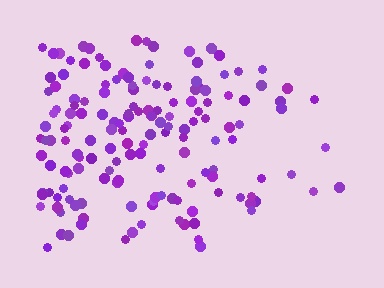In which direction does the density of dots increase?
From right to left, with the left side densest.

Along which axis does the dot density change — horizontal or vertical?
Horizontal.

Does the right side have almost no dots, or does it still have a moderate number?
Still a moderate number, just noticeably fewer than the left.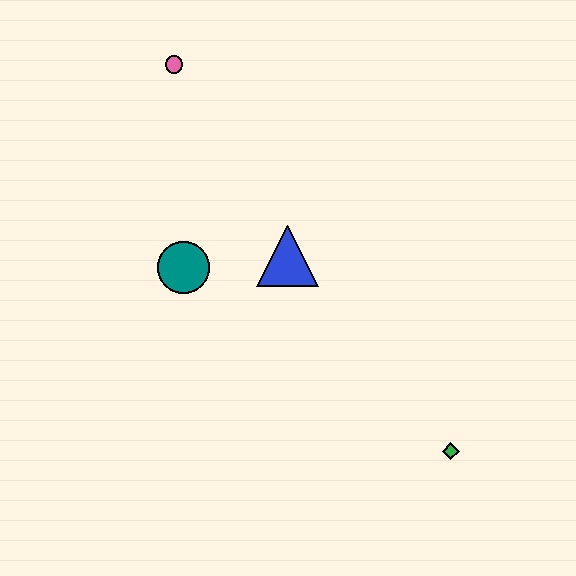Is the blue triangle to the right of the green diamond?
No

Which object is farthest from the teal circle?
The green diamond is farthest from the teal circle.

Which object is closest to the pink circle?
The teal circle is closest to the pink circle.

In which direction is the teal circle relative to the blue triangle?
The teal circle is to the left of the blue triangle.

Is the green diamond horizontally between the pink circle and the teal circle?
No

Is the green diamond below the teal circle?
Yes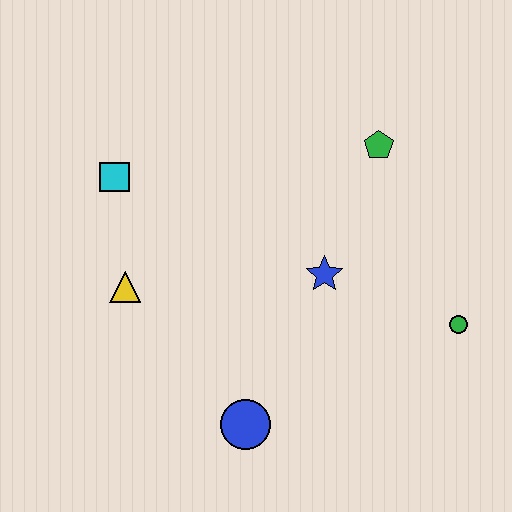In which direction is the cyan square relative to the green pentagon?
The cyan square is to the left of the green pentagon.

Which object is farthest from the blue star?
The cyan square is farthest from the blue star.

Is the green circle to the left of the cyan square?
No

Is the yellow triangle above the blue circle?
Yes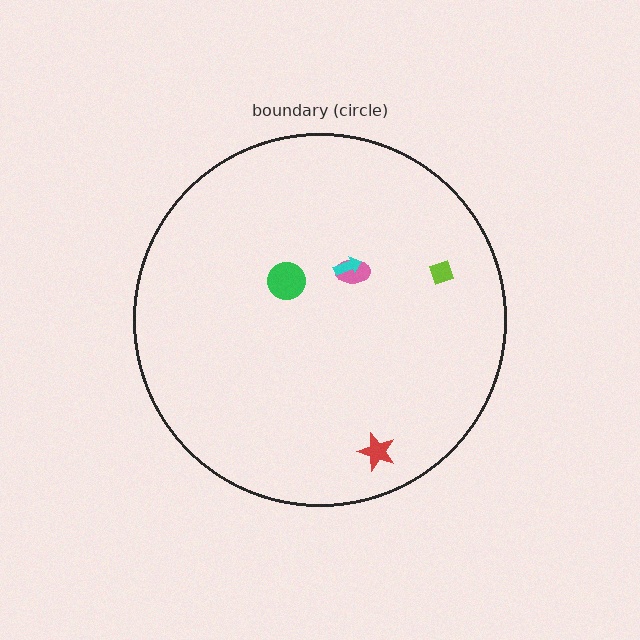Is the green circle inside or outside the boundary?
Inside.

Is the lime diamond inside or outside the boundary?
Inside.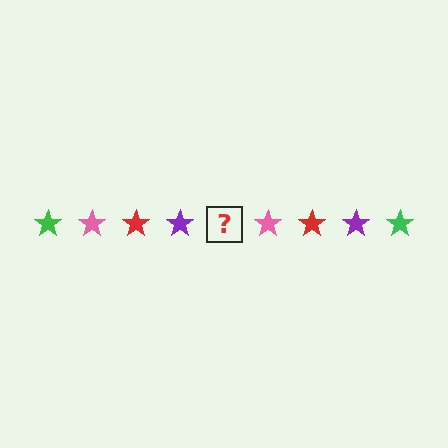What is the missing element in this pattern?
The missing element is a green star.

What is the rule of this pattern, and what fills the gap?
The rule is that the pattern cycles through green, pink, red, purple stars. The gap should be filled with a green star.